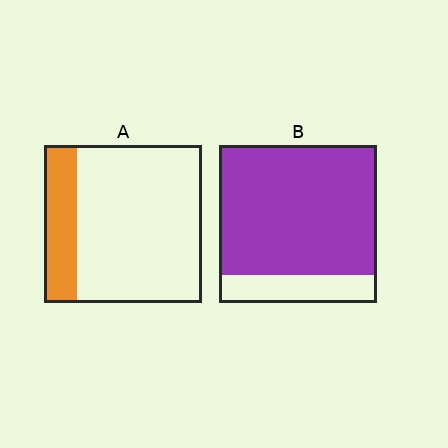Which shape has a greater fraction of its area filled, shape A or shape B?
Shape B.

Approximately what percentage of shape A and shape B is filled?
A is approximately 20% and B is approximately 80%.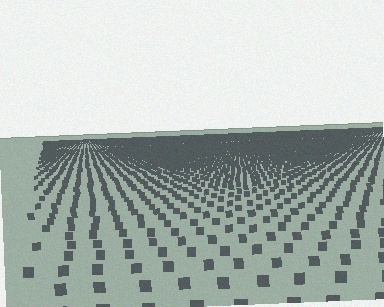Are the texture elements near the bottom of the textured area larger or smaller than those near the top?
Larger. Near the bottom, elements are closer to the viewer and appear at a bigger on-screen size.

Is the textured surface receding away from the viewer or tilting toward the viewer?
The surface is receding away from the viewer. Texture elements get smaller and denser toward the top.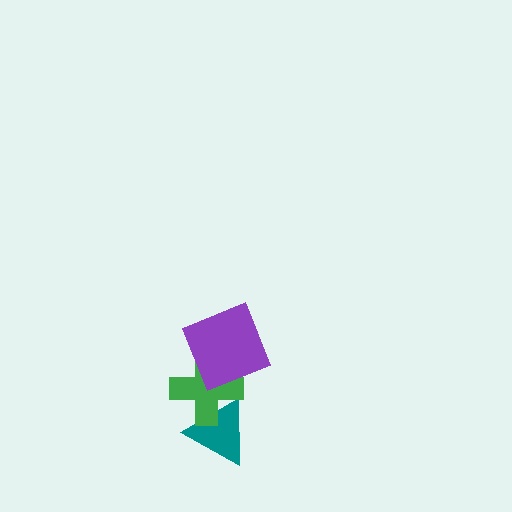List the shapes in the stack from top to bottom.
From top to bottom: the purple square, the green cross, the teal triangle.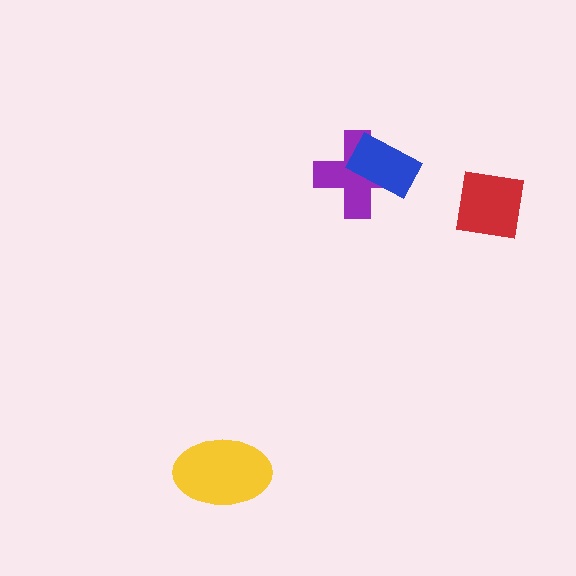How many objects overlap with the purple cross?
1 object overlaps with the purple cross.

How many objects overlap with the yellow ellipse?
0 objects overlap with the yellow ellipse.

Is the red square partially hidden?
No, no other shape covers it.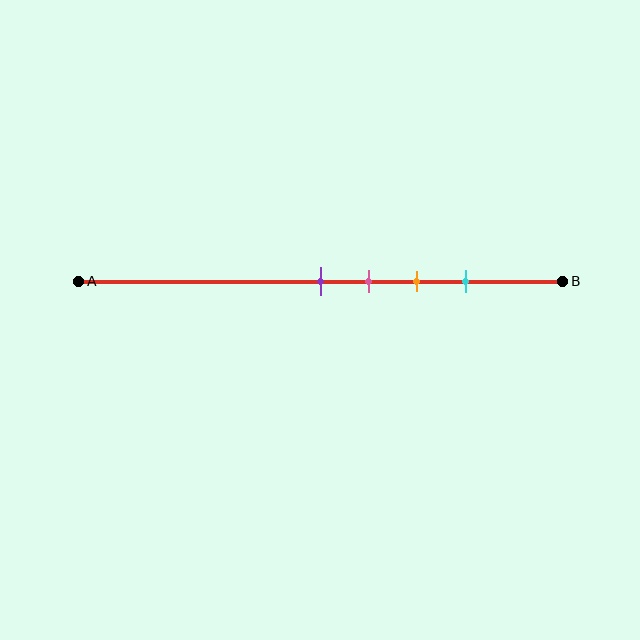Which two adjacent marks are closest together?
The purple and pink marks are the closest adjacent pair.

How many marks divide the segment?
There are 4 marks dividing the segment.